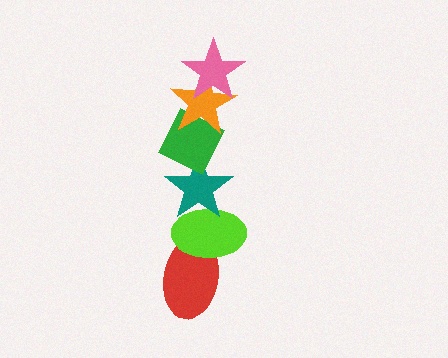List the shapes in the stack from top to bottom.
From top to bottom: the pink star, the orange star, the green diamond, the teal star, the lime ellipse, the red ellipse.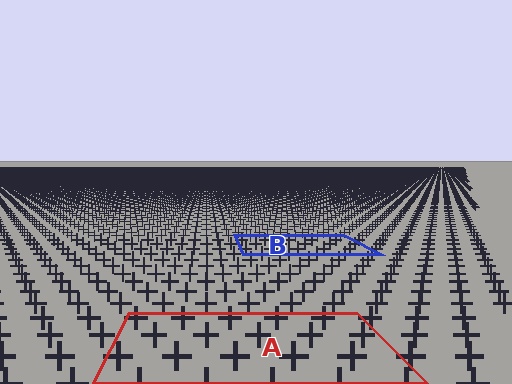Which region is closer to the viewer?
Region A is closer. The texture elements there are larger and more spread out.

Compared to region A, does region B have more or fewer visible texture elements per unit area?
Region B has more texture elements per unit area — they are packed more densely because it is farther away.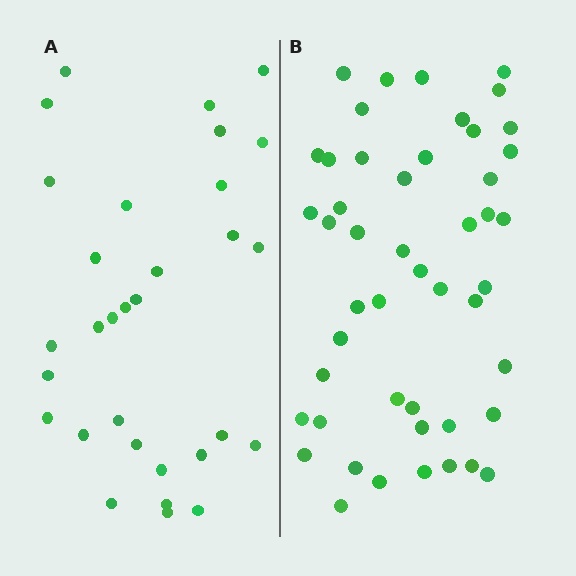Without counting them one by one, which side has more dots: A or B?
Region B (the right region) has more dots.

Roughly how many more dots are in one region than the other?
Region B has approximately 15 more dots than region A.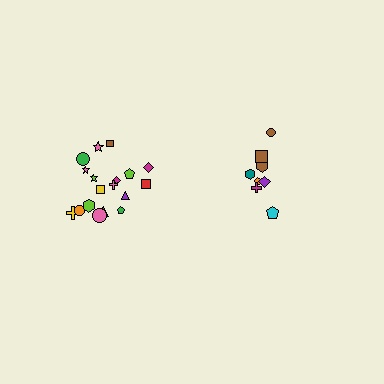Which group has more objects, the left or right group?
The left group.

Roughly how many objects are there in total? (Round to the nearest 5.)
Roughly 25 objects in total.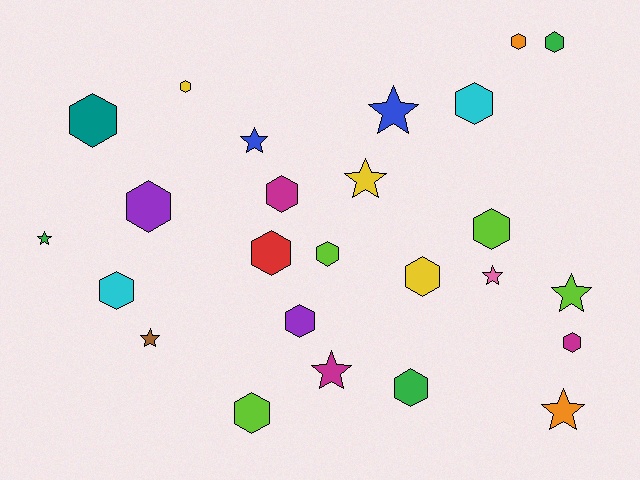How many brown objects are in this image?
There is 1 brown object.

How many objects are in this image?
There are 25 objects.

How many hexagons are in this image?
There are 16 hexagons.